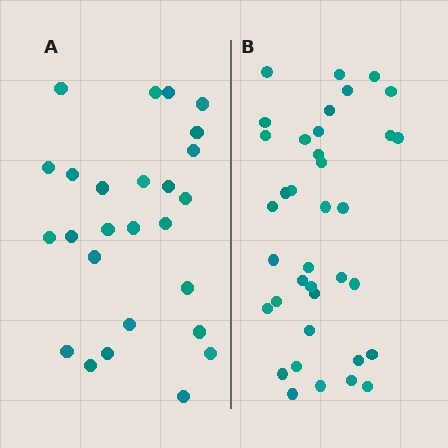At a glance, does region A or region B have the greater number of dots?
Region B (the right region) has more dots.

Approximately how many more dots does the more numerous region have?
Region B has roughly 12 or so more dots than region A.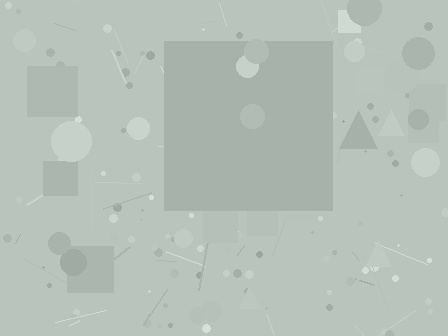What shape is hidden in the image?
A square is hidden in the image.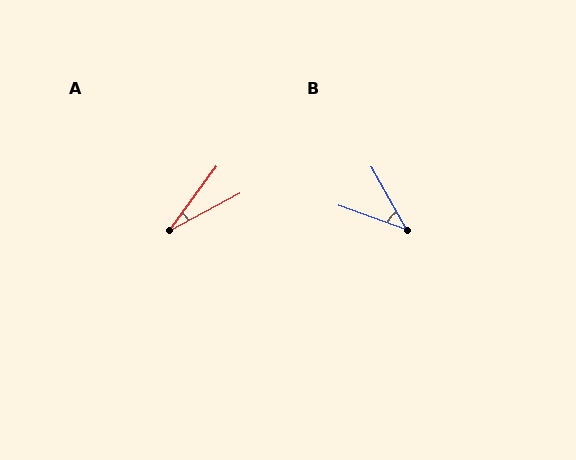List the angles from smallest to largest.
A (26°), B (41°).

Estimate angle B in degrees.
Approximately 41 degrees.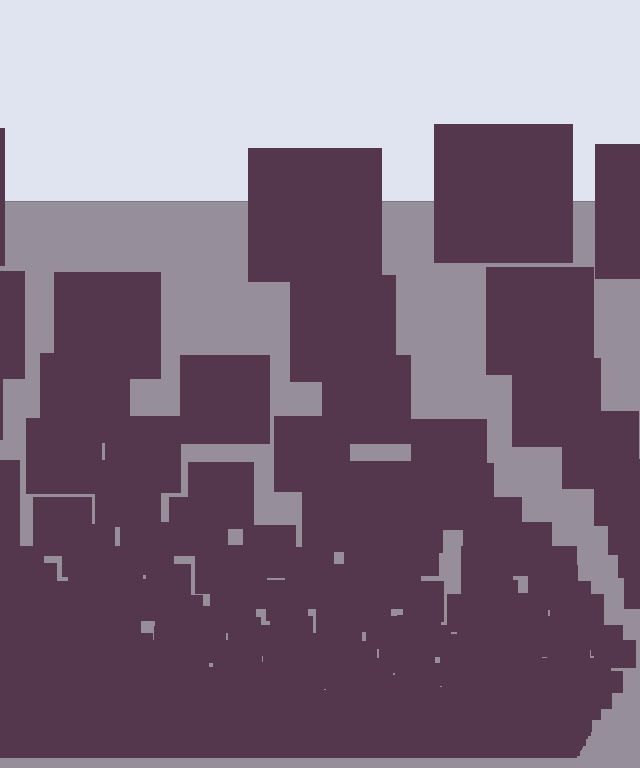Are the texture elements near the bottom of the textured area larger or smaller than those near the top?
Smaller. The gradient is inverted — elements near the bottom are smaller and denser.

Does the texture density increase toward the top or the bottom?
Density increases toward the bottom.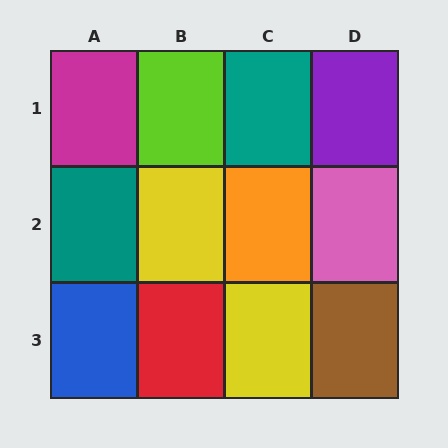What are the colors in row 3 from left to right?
Blue, red, yellow, brown.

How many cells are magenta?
1 cell is magenta.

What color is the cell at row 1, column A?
Magenta.